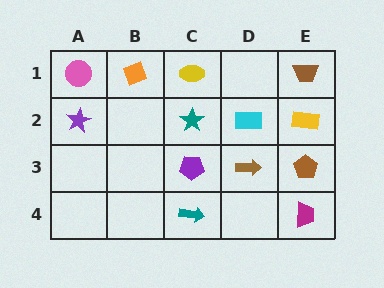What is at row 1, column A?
A pink circle.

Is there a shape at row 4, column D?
No, that cell is empty.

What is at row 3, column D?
A brown arrow.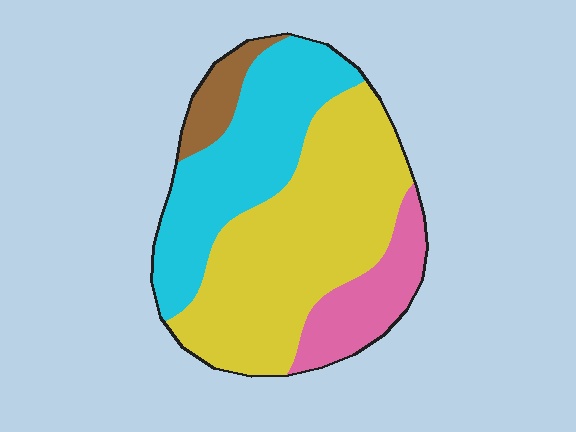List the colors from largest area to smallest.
From largest to smallest: yellow, cyan, pink, brown.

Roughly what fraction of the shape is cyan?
Cyan takes up between a quarter and a half of the shape.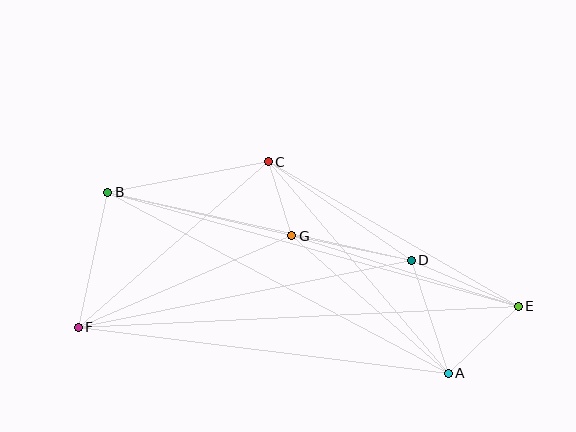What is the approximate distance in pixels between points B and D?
The distance between B and D is approximately 311 pixels.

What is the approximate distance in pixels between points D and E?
The distance between D and E is approximately 116 pixels.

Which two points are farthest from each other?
Points E and F are farthest from each other.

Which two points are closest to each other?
Points C and G are closest to each other.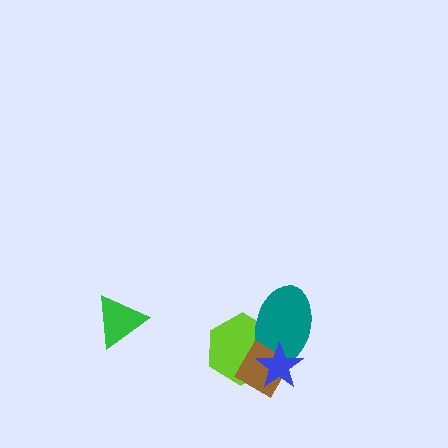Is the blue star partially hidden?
No, no other shape covers it.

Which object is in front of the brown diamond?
The blue star is in front of the brown diamond.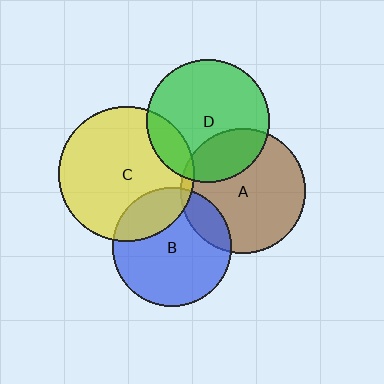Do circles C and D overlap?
Yes.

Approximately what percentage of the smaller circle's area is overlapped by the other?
Approximately 15%.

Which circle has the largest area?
Circle C (yellow).